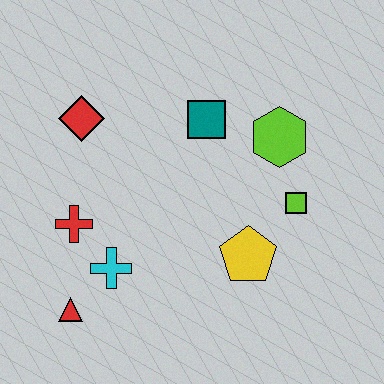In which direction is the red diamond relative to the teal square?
The red diamond is to the left of the teal square.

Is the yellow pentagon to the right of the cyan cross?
Yes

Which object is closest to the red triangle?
The cyan cross is closest to the red triangle.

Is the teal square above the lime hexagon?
Yes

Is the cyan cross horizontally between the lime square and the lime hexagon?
No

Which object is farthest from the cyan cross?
The lime hexagon is farthest from the cyan cross.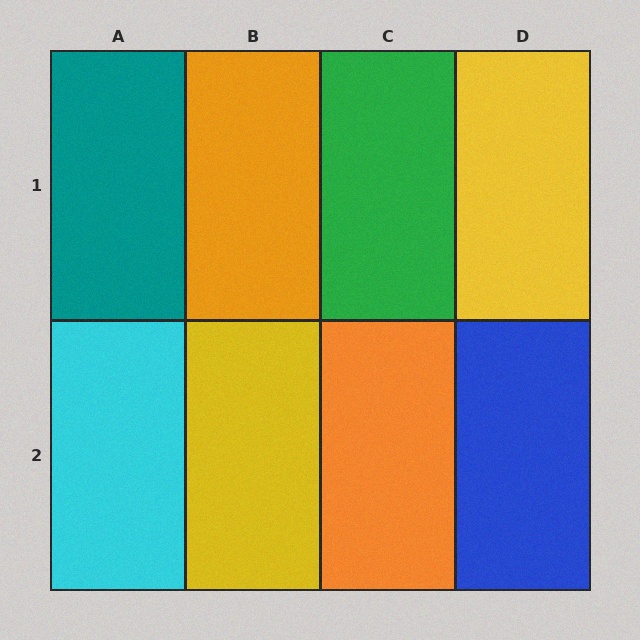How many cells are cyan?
1 cell is cyan.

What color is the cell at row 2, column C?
Orange.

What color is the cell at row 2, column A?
Cyan.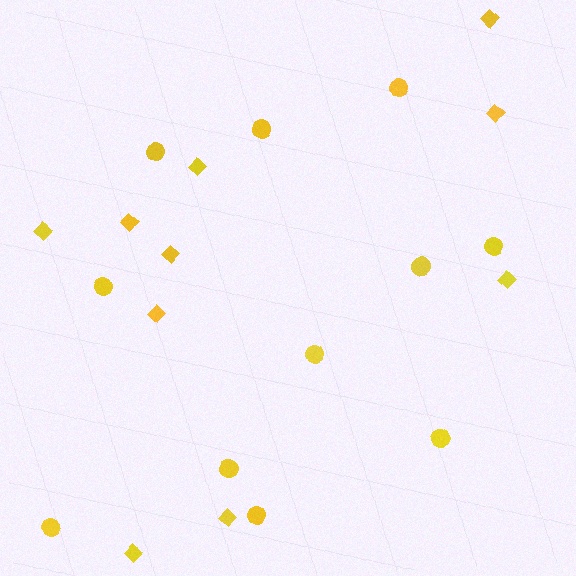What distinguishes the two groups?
There are 2 groups: one group of diamonds (10) and one group of circles (11).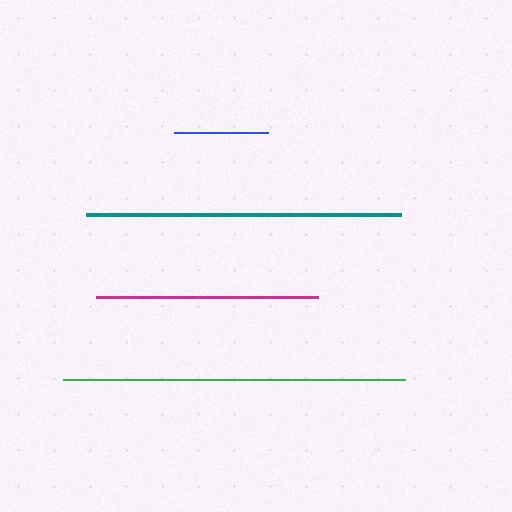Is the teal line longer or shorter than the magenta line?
The teal line is longer than the magenta line.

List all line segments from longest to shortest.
From longest to shortest: green, teal, magenta, blue.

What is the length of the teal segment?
The teal segment is approximately 315 pixels long.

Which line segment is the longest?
The green line is the longest at approximately 342 pixels.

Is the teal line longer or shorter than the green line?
The green line is longer than the teal line.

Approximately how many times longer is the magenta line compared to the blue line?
The magenta line is approximately 2.4 times the length of the blue line.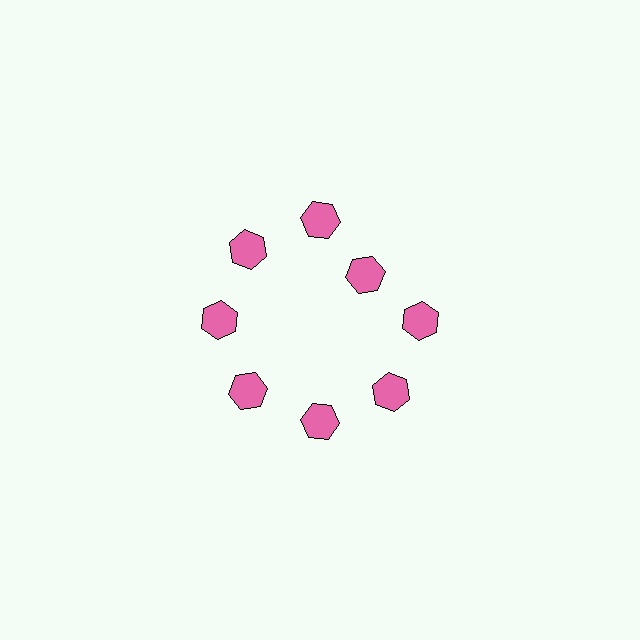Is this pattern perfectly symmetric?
No. The 8 pink hexagons are arranged in a ring, but one element near the 2 o'clock position is pulled inward toward the center, breaking the 8-fold rotational symmetry.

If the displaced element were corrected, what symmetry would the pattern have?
It would have 8-fold rotational symmetry — the pattern would map onto itself every 45 degrees.